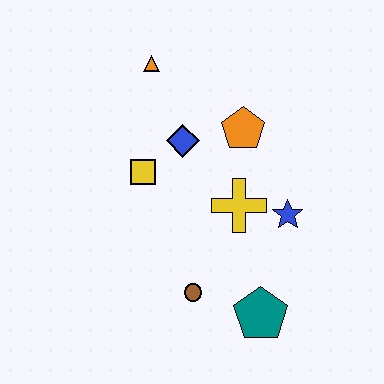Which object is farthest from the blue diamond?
The teal pentagon is farthest from the blue diamond.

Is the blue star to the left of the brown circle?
No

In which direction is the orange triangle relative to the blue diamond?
The orange triangle is above the blue diamond.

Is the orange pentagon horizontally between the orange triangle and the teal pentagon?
Yes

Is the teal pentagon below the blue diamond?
Yes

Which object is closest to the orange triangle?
The blue diamond is closest to the orange triangle.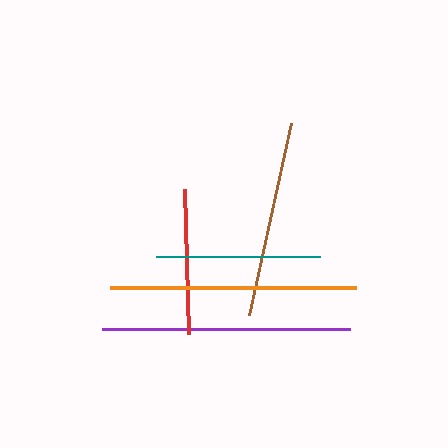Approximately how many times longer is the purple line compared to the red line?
The purple line is approximately 1.7 times the length of the red line.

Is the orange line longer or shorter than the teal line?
The orange line is longer than the teal line.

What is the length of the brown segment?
The brown segment is approximately 196 pixels long.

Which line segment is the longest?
The purple line is the longest at approximately 248 pixels.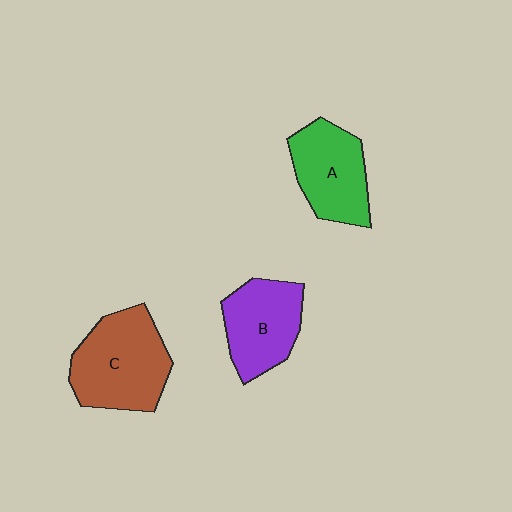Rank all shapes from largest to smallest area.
From largest to smallest: C (brown), A (green), B (purple).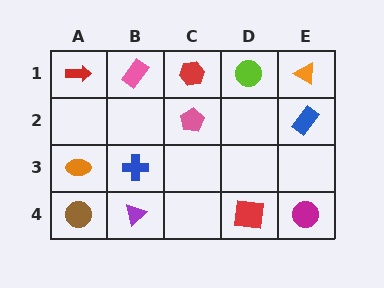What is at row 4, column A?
A brown circle.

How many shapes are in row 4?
4 shapes.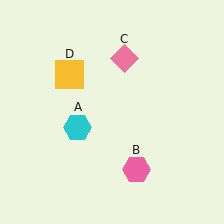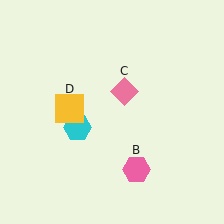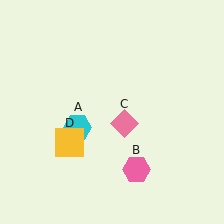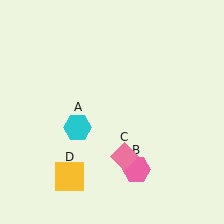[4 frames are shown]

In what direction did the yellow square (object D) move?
The yellow square (object D) moved down.